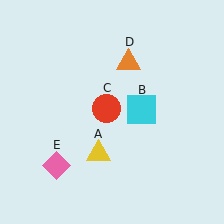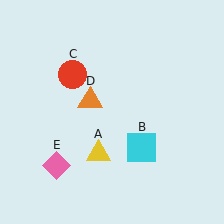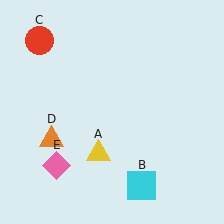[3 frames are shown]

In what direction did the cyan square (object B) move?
The cyan square (object B) moved down.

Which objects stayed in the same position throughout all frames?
Yellow triangle (object A) and pink diamond (object E) remained stationary.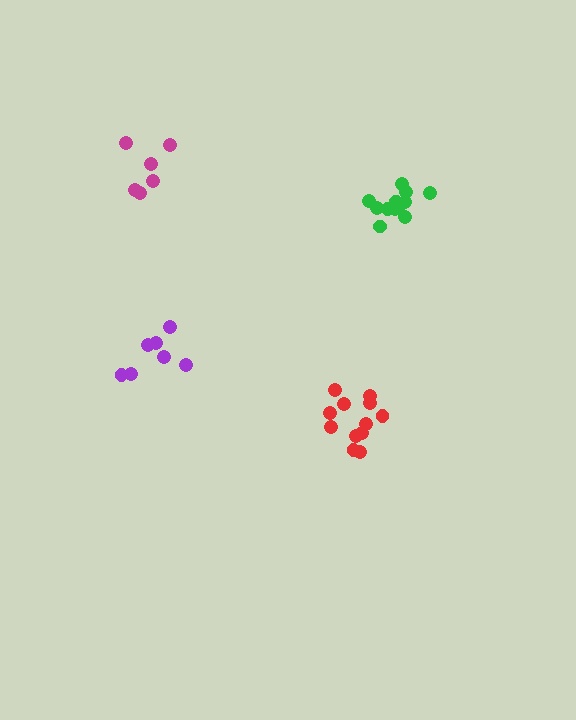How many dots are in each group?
Group 1: 6 dots, Group 2: 12 dots, Group 3: 7 dots, Group 4: 12 dots (37 total).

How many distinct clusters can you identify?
There are 4 distinct clusters.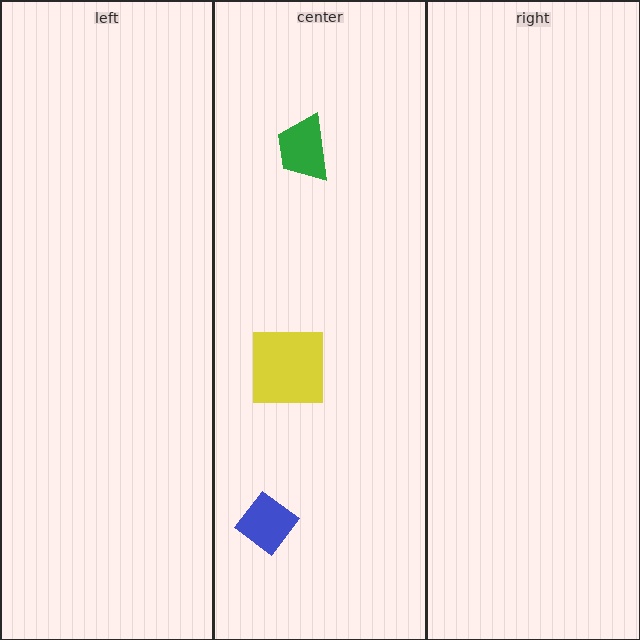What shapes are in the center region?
The blue diamond, the green trapezoid, the yellow square.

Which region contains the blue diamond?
The center region.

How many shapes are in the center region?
3.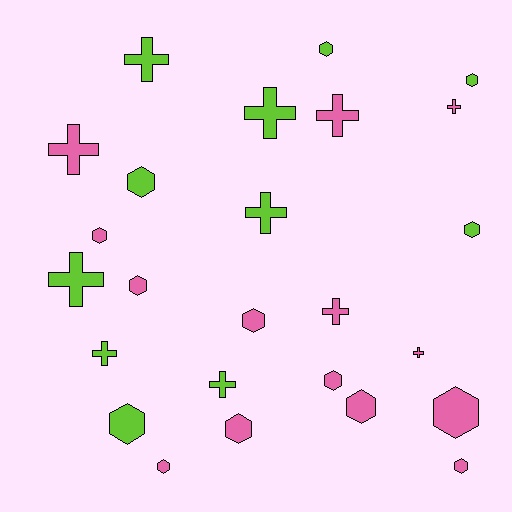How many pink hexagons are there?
There are 9 pink hexagons.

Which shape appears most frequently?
Hexagon, with 14 objects.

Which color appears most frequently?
Pink, with 14 objects.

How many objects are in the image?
There are 25 objects.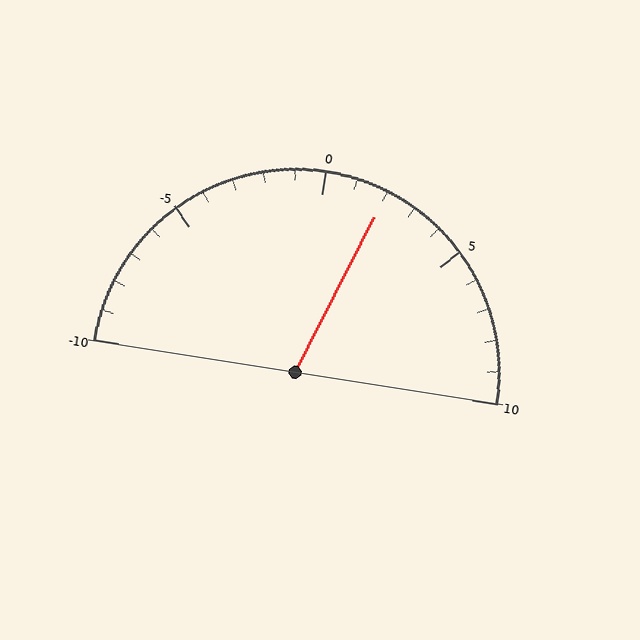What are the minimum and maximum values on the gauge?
The gauge ranges from -10 to 10.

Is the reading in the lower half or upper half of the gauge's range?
The reading is in the upper half of the range (-10 to 10).